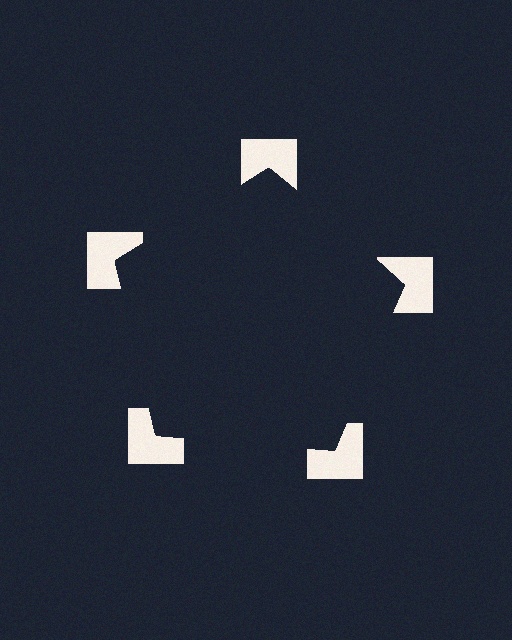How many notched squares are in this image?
There are 5 — one at each vertex of the illusory pentagon.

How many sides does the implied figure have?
5 sides.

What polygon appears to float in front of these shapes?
An illusory pentagon — its edges are inferred from the aligned wedge cuts in the notched squares, not physically drawn.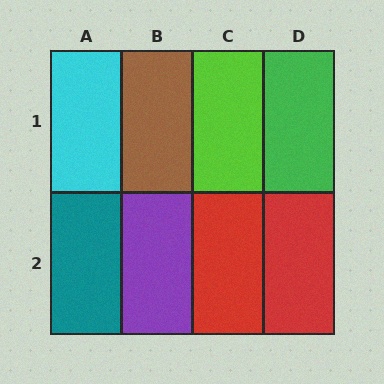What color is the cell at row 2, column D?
Red.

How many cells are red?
2 cells are red.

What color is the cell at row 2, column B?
Purple.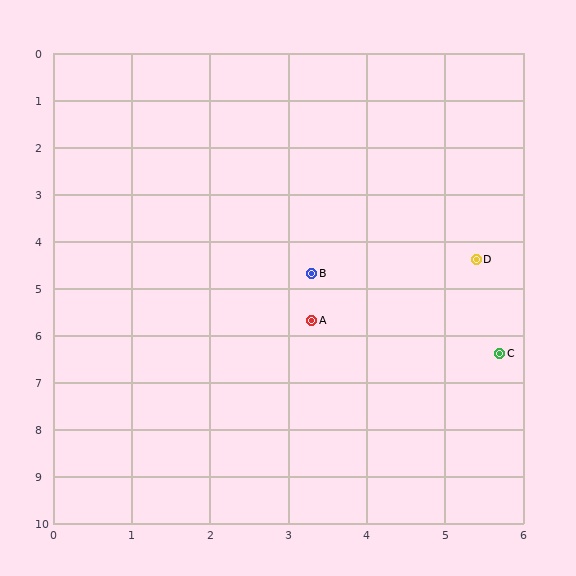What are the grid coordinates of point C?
Point C is at approximately (5.7, 6.4).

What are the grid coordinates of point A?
Point A is at approximately (3.3, 5.7).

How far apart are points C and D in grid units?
Points C and D are about 2.0 grid units apart.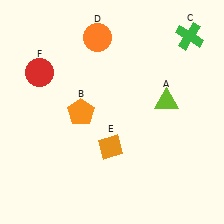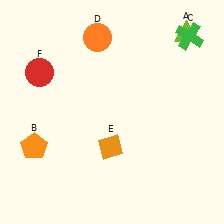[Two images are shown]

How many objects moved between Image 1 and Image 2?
2 objects moved between the two images.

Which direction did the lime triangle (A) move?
The lime triangle (A) moved up.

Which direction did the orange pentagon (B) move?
The orange pentagon (B) moved left.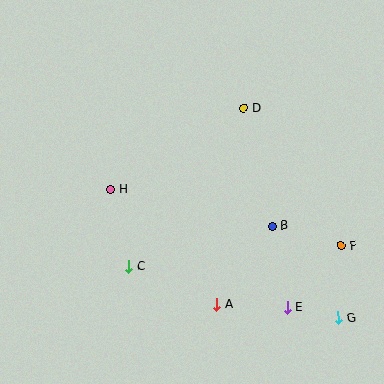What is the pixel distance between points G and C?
The distance between G and C is 216 pixels.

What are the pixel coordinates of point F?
Point F is at (341, 245).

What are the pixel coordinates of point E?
Point E is at (288, 308).